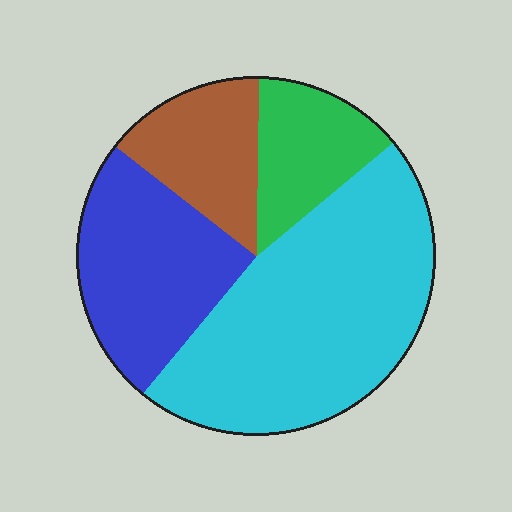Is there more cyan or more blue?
Cyan.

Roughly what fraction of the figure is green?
Green takes up less than a sixth of the figure.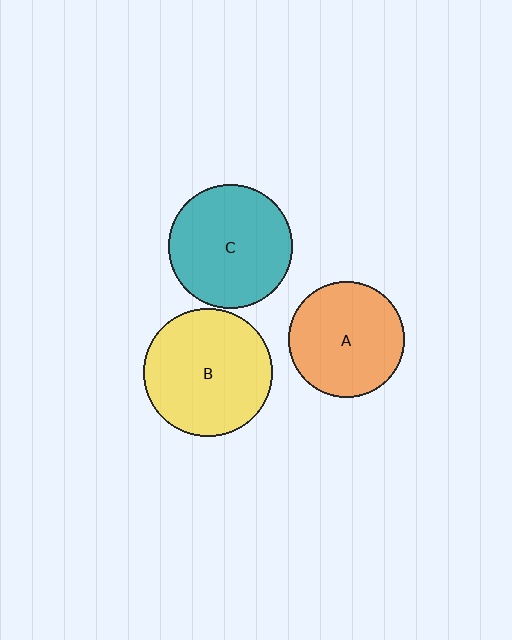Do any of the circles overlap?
No, none of the circles overlap.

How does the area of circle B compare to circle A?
Approximately 1.2 times.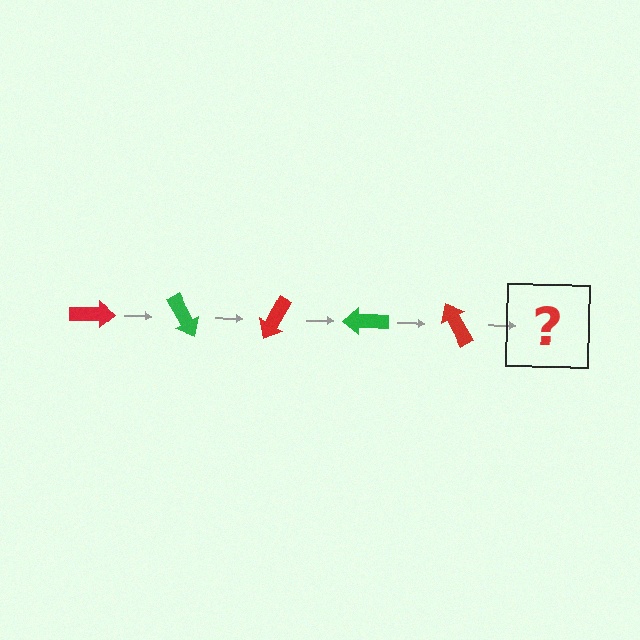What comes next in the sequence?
The next element should be a green arrow, rotated 300 degrees from the start.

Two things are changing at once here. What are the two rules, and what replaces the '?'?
The two rules are that it rotates 60 degrees each step and the color cycles through red and green. The '?' should be a green arrow, rotated 300 degrees from the start.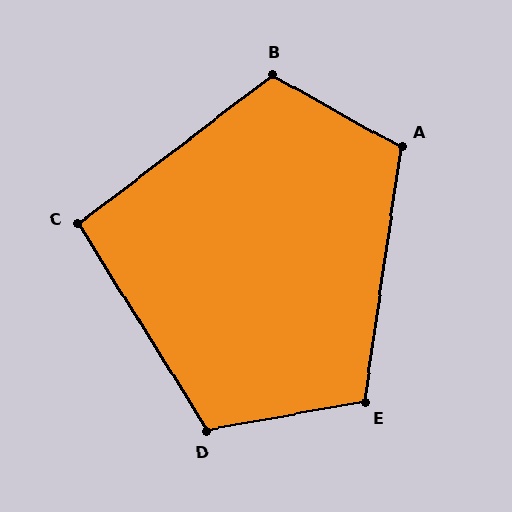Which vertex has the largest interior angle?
B, at approximately 114 degrees.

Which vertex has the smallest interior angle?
C, at approximately 95 degrees.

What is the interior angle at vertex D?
Approximately 111 degrees (obtuse).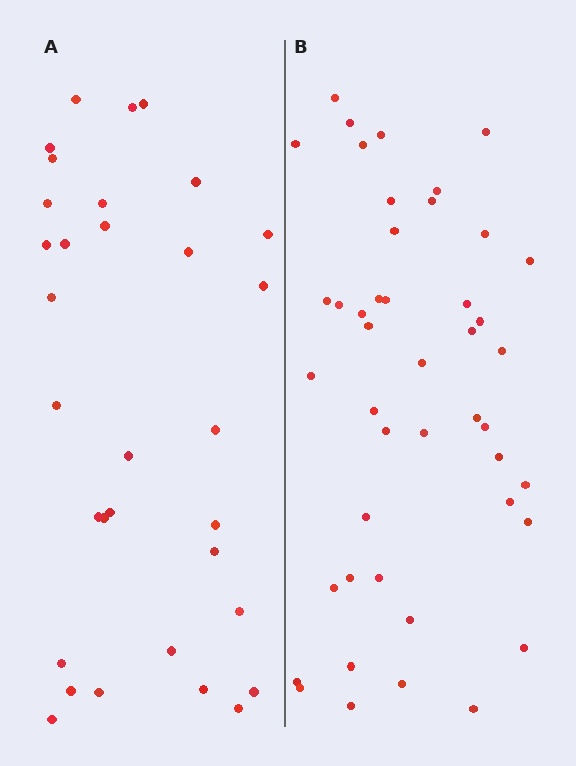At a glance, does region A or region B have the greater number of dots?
Region B (the right region) has more dots.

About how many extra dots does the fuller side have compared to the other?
Region B has approximately 15 more dots than region A.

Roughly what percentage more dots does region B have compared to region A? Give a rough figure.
About 40% more.